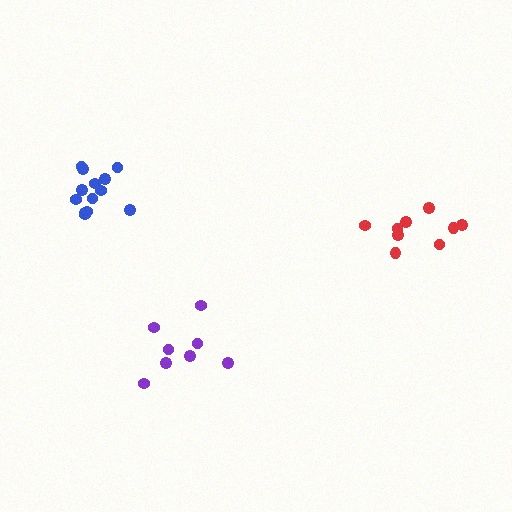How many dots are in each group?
Group 1: 8 dots, Group 2: 13 dots, Group 3: 9 dots (30 total).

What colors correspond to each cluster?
The clusters are colored: purple, blue, red.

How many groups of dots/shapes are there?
There are 3 groups.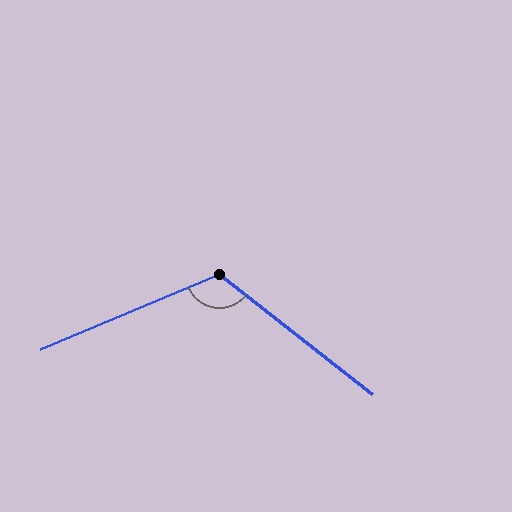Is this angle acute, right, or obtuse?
It is obtuse.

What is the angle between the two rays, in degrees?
Approximately 119 degrees.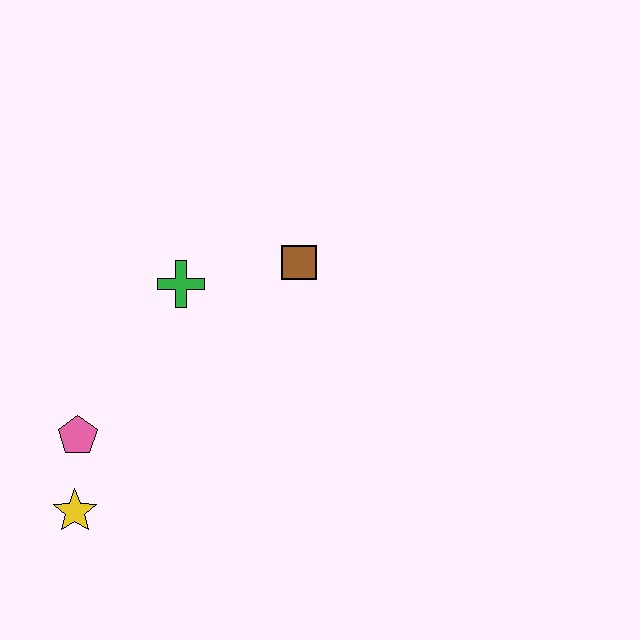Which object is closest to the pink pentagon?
The yellow star is closest to the pink pentagon.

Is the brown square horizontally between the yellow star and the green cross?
No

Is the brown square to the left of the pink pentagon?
No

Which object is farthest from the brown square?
The yellow star is farthest from the brown square.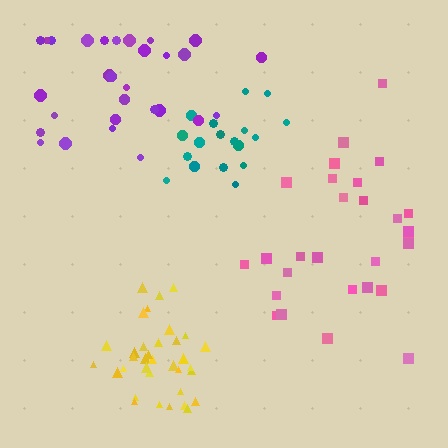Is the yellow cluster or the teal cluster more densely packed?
Yellow.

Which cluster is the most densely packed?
Yellow.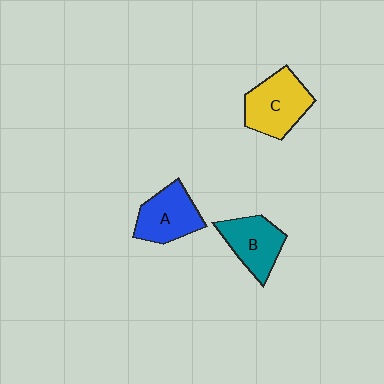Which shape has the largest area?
Shape C (yellow).